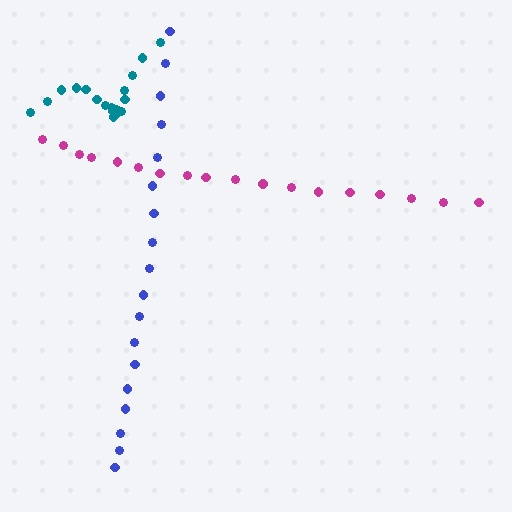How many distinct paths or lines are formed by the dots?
There are 3 distinct paths.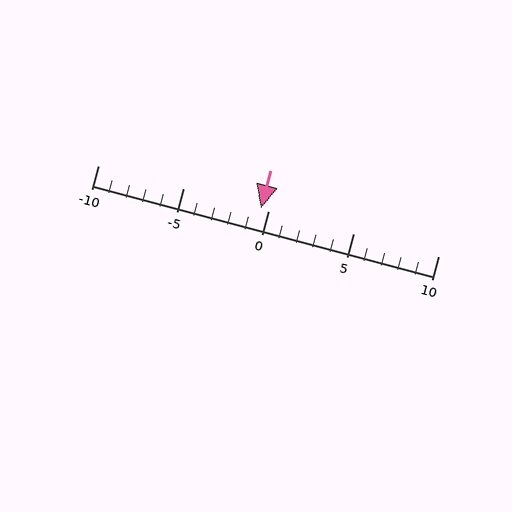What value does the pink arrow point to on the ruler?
The pink arrow points to approximately 0.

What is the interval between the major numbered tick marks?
The major tick marks are spaced 5 units apart.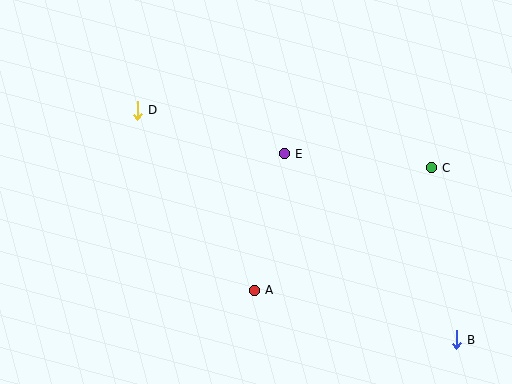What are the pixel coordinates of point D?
Point D is at (137, 110).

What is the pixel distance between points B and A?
The distance between B and A is 208 pixels.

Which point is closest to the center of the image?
Point E at (284, 154) is closest to the center.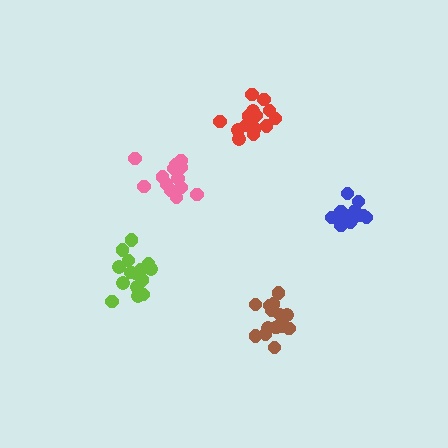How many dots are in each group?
Group 1: 15 dots, Group 2: 14 dots, Group 3: 13 dots, Group 4: 17 dots, Group 5: 15 dots (74 total).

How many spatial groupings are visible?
There are 5 spatial groupings.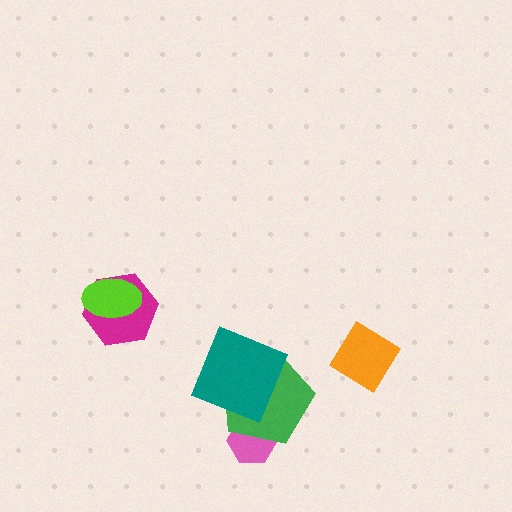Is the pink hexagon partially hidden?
Yes, it is partially covered by another shape.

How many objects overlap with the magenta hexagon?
1 object overlaps with the magenta hexagon.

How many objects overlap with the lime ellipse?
1 object overlaps with the lime ellipse.